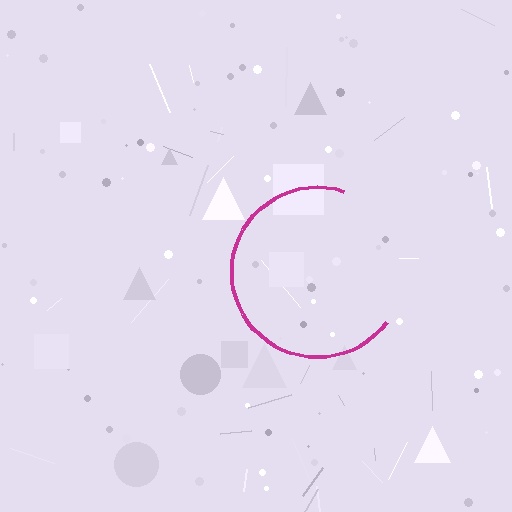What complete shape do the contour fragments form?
The contour fragments form a circle.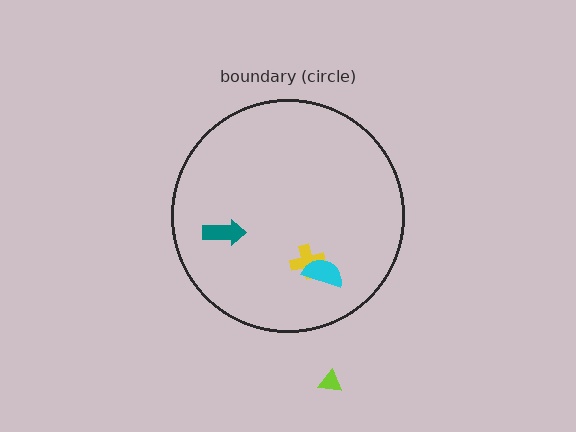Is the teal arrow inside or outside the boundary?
Inside.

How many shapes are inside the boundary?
3 inside, 1 outside.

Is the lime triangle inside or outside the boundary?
Outside.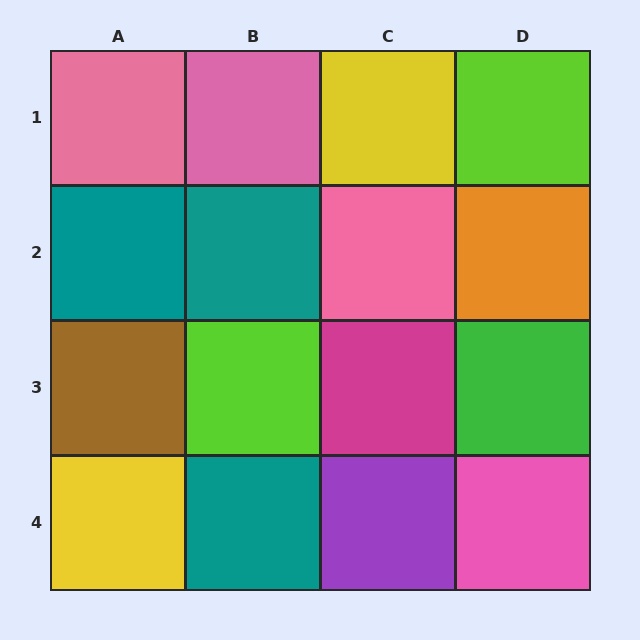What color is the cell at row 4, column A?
Yellow.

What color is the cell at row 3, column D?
Green.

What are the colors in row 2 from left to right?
Teal, teal, pink, orange.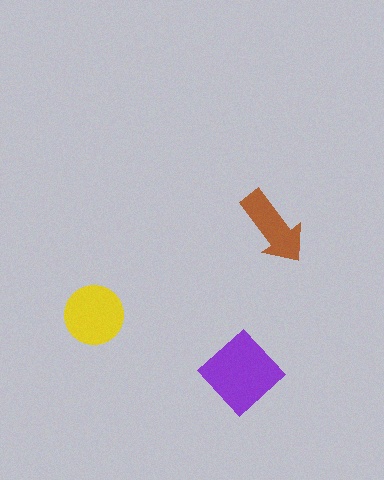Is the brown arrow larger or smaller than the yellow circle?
Smaller.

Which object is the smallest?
The brown arrow.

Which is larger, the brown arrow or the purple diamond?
The purple diamond.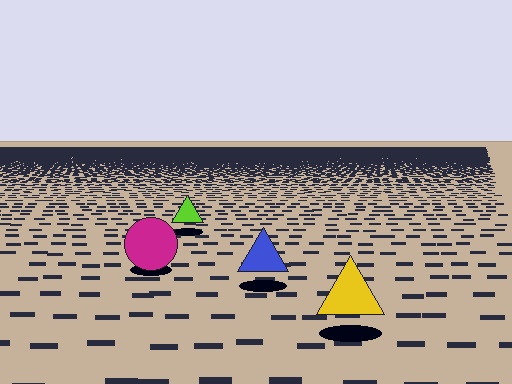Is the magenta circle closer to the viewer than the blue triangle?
No. The blue triangle is closer — you can tell from the texture gradient: the ground texture is coarser near it.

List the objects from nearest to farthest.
From nearest to farthest: the yellow triangle, the blue triangle, the magenta circle, the lime triangle.